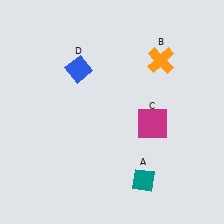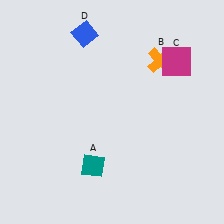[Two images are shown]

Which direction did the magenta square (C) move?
The magenta square (C) moved up.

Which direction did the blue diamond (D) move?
The blue diamond (D) moved up.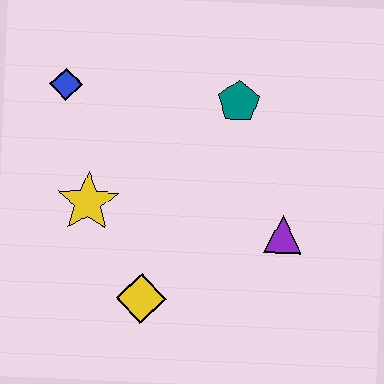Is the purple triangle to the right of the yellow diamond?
Yes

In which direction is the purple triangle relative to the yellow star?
The purple triangle is to the right of the yellow star.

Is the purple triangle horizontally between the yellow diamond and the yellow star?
No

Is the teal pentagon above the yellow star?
Yes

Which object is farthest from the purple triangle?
The blue diamond is farthest from the purple triangle.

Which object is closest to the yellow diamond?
The yellow star is closest to the yellow diamond.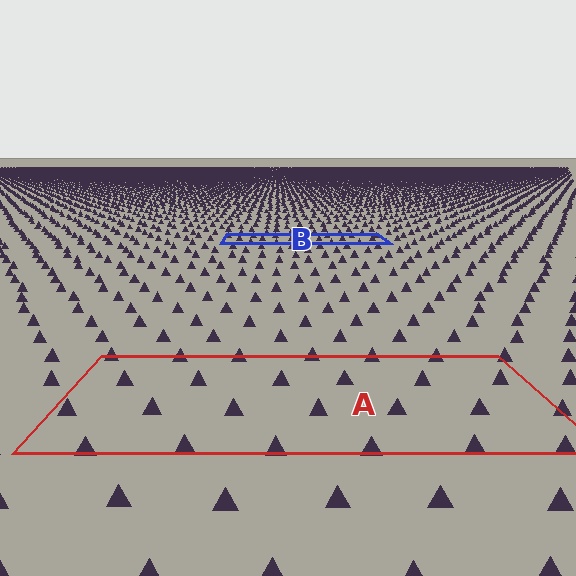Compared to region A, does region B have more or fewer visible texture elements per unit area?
Region B has more texture elements per unit area — they are packed more densely because it is farther away.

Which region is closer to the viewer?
Region A is closer. The texture elements there are larger and more spread out.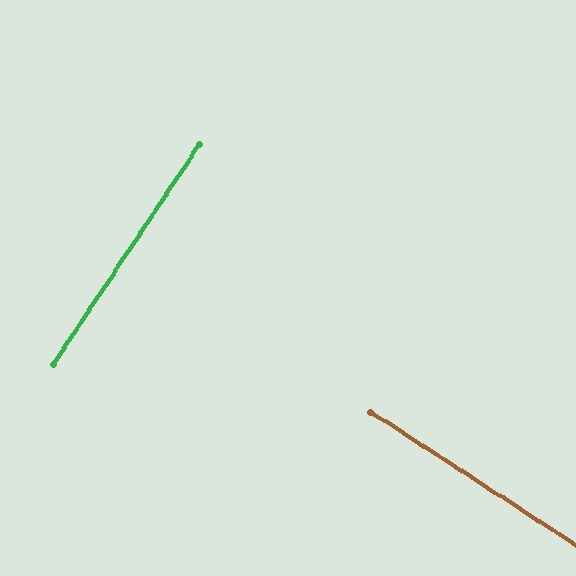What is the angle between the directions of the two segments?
Approximately 89 degrees.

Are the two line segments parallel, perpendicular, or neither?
Perpendicular — they meet at approximately 89°.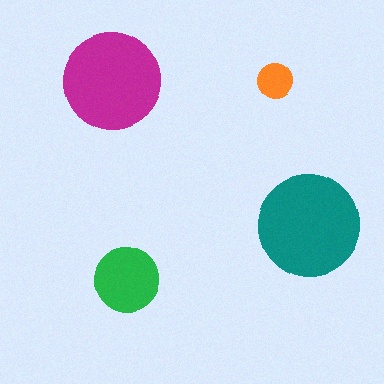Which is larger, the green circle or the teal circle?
The teal one.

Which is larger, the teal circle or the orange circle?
The teal one.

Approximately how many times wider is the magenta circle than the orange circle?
About 3 times wider.